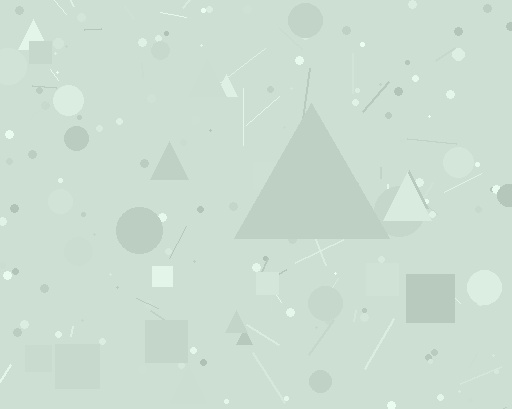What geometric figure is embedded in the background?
A triangle is embedded in the background.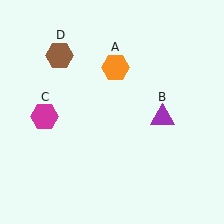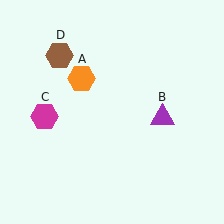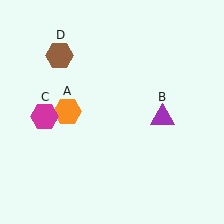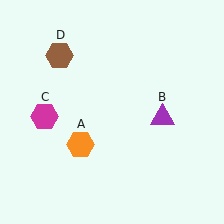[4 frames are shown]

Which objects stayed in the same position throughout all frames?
Purple triangle (object B) and magenta hexagon (object C) and brown hexagon (object D) remained stationary.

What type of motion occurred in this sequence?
The orange hexagon (object A) rotated counterclockwise around the center of the scene.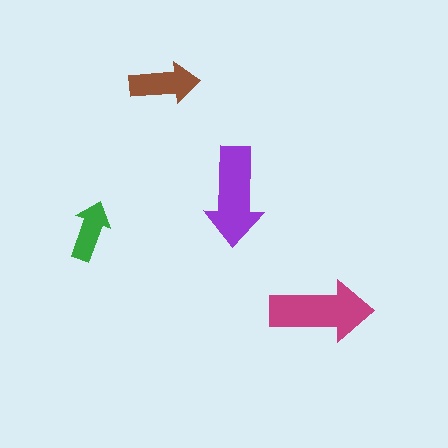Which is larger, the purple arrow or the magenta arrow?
The magenta one.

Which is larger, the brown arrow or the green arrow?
The brown one.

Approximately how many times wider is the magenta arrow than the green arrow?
About 1.5 times wider.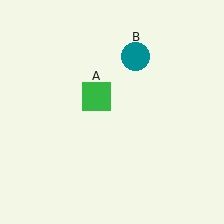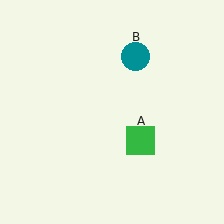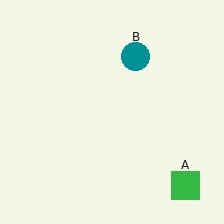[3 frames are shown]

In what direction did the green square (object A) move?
The green square (object A) moved down and to the right.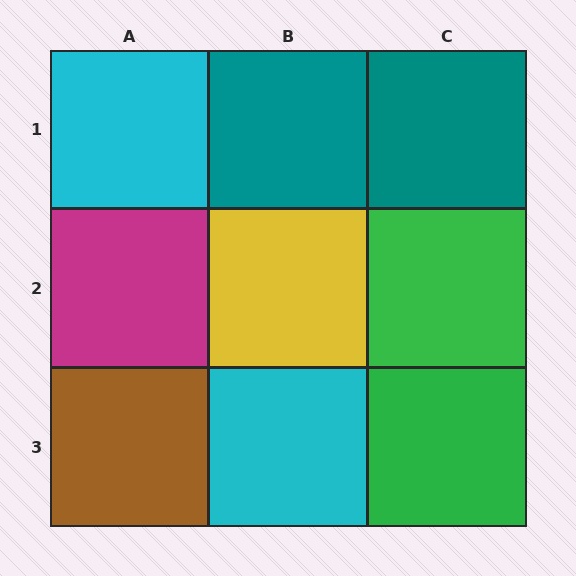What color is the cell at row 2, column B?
Yellow.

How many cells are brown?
1 cell is brown.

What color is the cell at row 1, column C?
Teal.